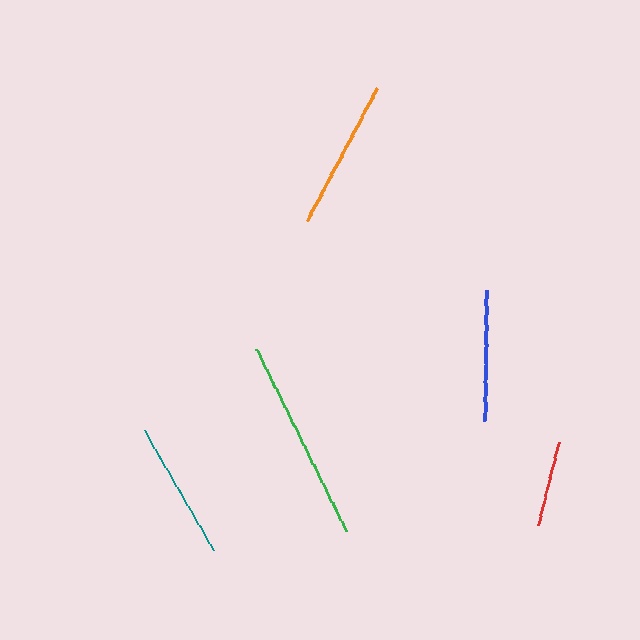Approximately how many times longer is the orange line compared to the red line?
The orange line is approximately 1.8 times the length of the red line.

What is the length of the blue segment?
The blue segment is approximately 130 pixels long.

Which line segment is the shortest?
The red line is the shortest at approximately 85 pixels.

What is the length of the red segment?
The red segment is approximately 85 pixels long.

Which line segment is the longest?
The green line is the longest at approximately 202 pixels.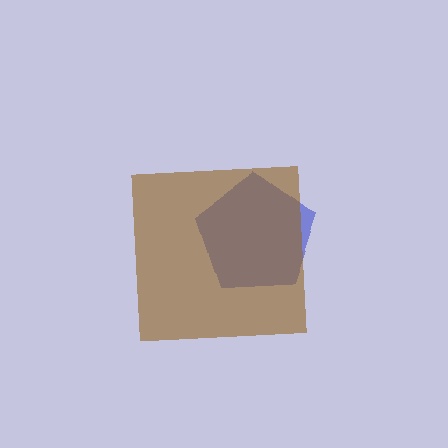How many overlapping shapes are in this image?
There are 2 overlapping shapes in the image.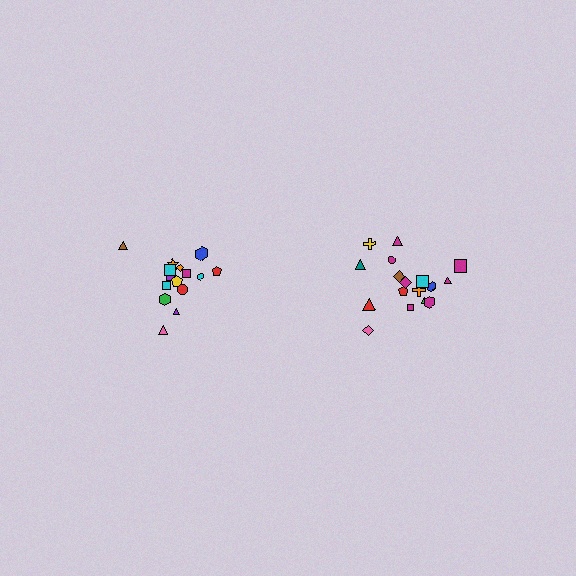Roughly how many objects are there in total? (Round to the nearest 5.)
Roughly 35 objects in total.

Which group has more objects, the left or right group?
The right group.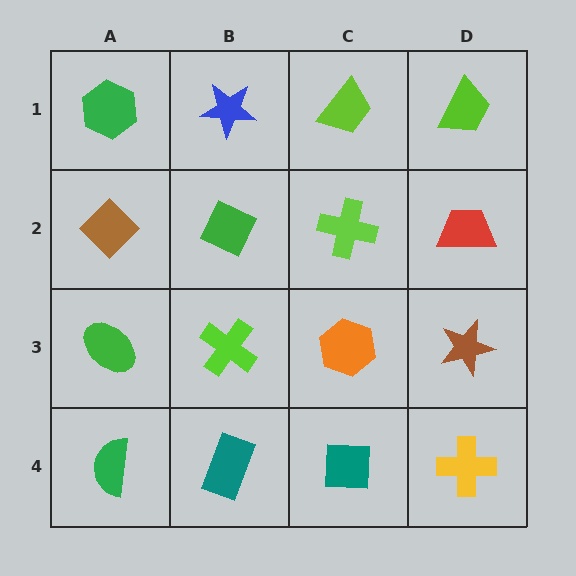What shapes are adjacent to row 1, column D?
A red trapezoid (row 2, column D), a lime trapezoid (row 1, column C).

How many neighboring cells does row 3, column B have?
4.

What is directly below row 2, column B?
A lime cross.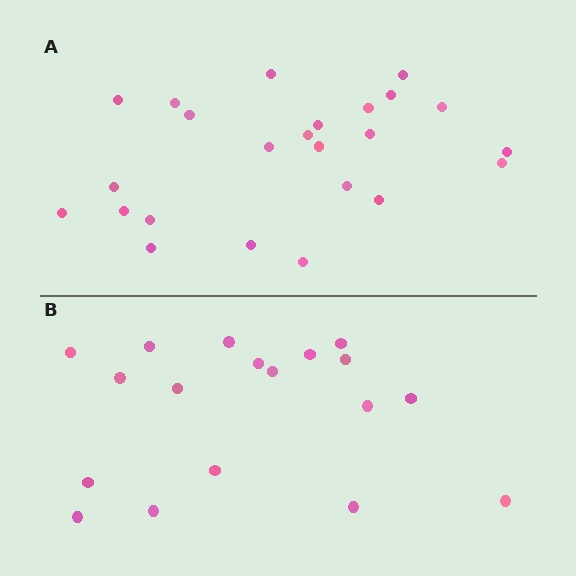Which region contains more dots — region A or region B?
Region A (the top region) has more dots.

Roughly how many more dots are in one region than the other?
Region A has about 6 more dots than region B.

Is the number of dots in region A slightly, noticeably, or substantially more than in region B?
Region A has noticeably more, but not dramatically so. The ratio is roughly 1.3 to 1.